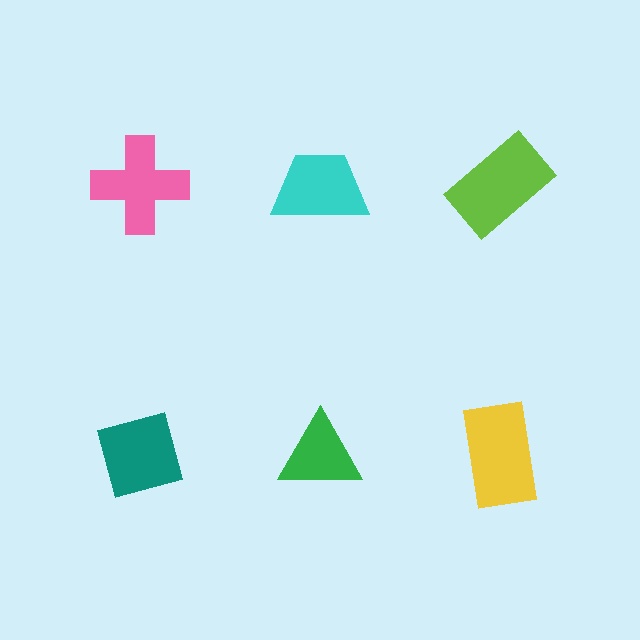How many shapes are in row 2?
3 shapes.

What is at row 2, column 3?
A yellow rectangle.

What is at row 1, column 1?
A pink cross.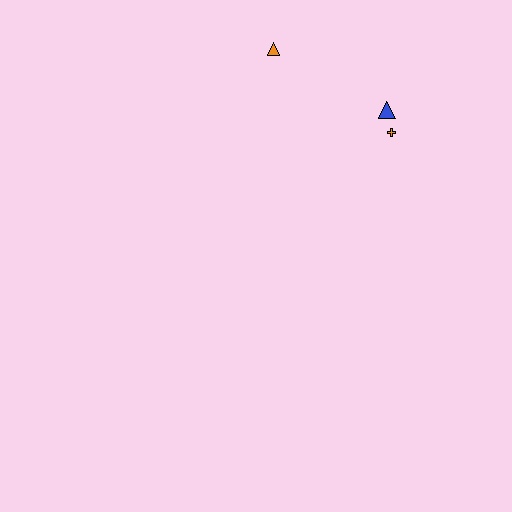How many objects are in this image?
There are 3 objects.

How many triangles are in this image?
There are 2 triangles.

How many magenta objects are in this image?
There are no magenta objects.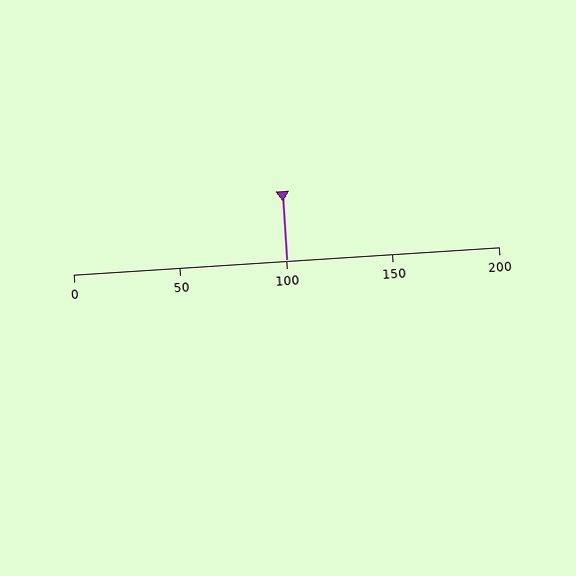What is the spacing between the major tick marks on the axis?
The major ticks are spaced 50 apart.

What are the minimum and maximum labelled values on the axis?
The axis runs from 0 to 200.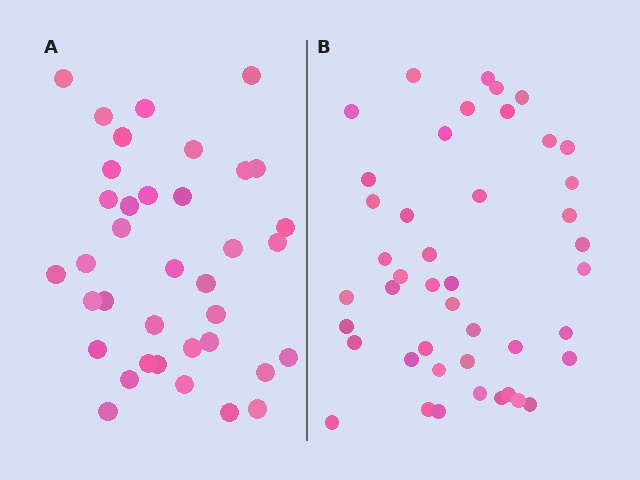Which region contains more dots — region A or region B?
Region B (the right region) has more dots.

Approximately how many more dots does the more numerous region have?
Region B has roughly 8 or so more dots than region A.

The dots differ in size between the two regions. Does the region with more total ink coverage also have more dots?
No. Region A has more total ink coverage because its dots are larger, but region B actually contains more individual dots. Total area can be misleading — the number of items is what matters here.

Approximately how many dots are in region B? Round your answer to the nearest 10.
About 40 dots. (The exact count is 44, which rounds to 40.)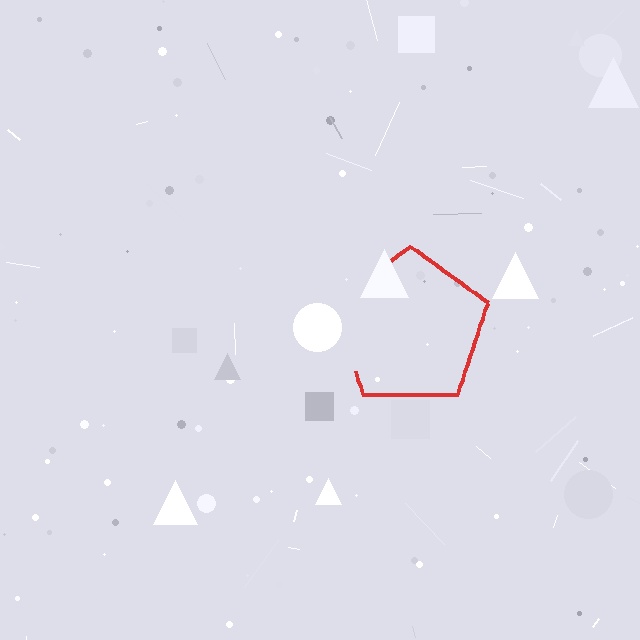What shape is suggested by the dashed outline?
The dashed outline suggests a pentagon.